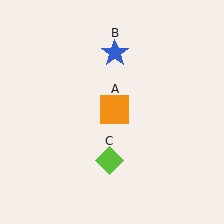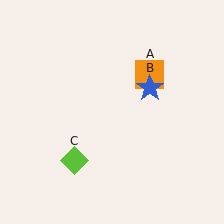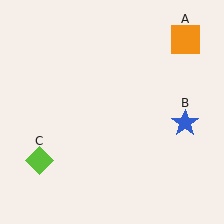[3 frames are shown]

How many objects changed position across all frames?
3 objects changed position: orange square (object A), blue star (object B), lime diamond (object C).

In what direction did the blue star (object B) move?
The blue star (object B) moved down and to the right.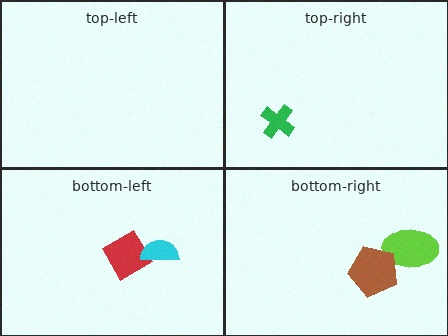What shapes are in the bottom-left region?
The red diamond, the cyan semicircle.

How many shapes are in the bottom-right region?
2.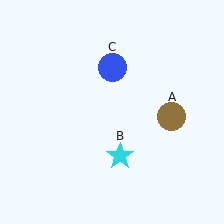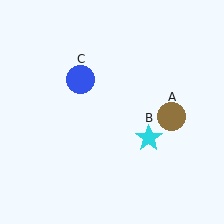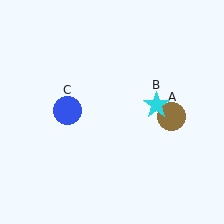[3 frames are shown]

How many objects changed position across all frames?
2 objects changed position: cyan star (object B), blue circle (object C).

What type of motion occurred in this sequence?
The cyan star (object B), blue circle (object C) rotated counterclockwise around the center of the scene.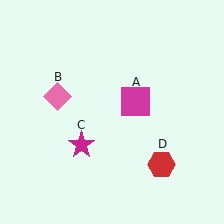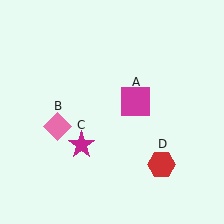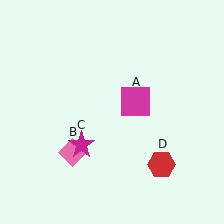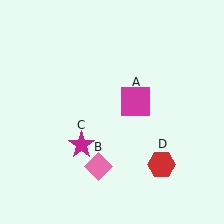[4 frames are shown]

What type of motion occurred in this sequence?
The pink diamond (object B) rotated counterclockwise around the center of the scene.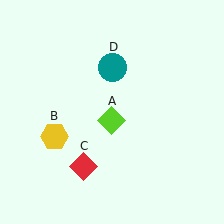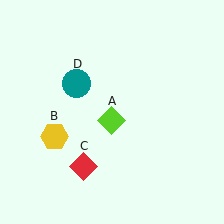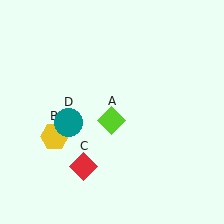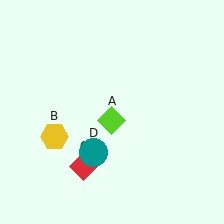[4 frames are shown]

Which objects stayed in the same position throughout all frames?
Lime diamond (object A) and yellow hexagon (object B) and red diamond (object C) remained stationary.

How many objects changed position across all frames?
1 object changed position: teal circle (object D).